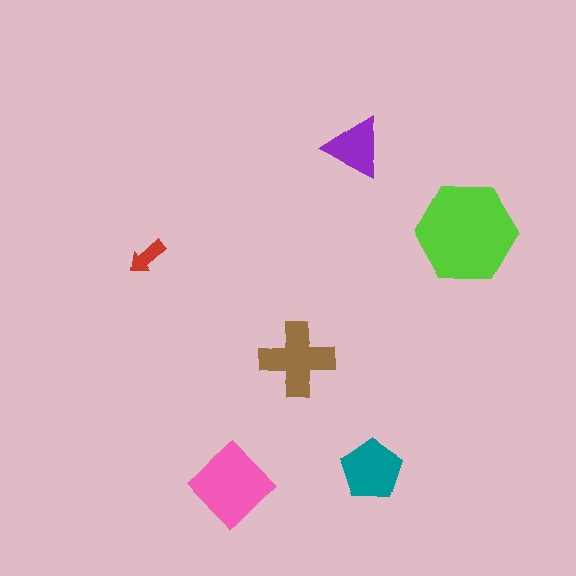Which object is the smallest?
The red arrow.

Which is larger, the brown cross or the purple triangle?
The brown cross.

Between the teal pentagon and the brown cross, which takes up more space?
The brown cross.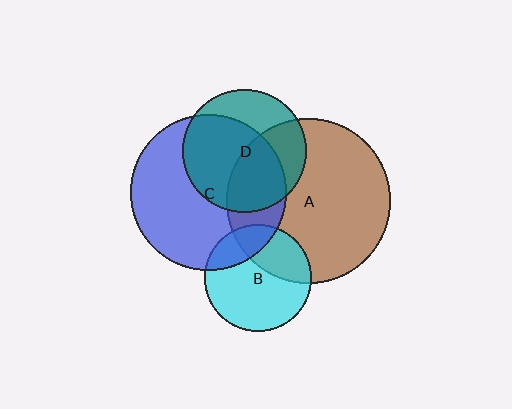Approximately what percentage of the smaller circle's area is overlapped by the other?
Approximately 25%.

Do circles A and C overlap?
Yes.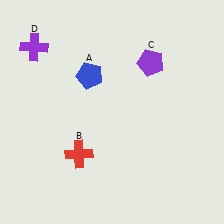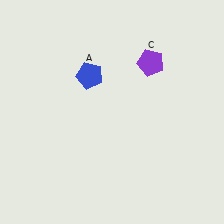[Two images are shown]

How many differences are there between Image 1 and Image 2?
There are 2 differences between the two images.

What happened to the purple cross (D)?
The purple cross (D) was removed in Image 2. It was in the top-left area of Image 1.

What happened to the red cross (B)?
The red cross (B) was removed in Image 2. It was in the bottom-left area of Image 1.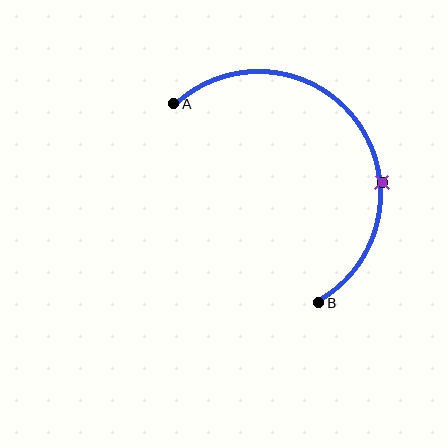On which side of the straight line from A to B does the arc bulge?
The arc bulges above and to the right of the straight line connecting A and B.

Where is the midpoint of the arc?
The arc midpoint is the point on the curve farthest from the straight line joining A and B. It sits above and to the right of that line.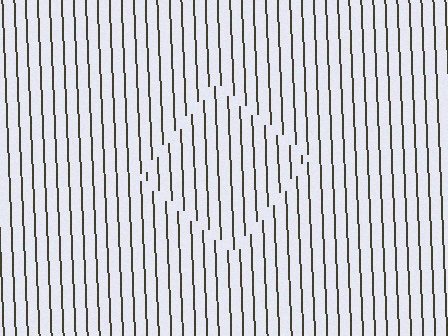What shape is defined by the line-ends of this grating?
An illusory square. The interior of the shape contains the same grating, shifted by half a period — the contour is defined by the phase discontinuity where line-ends from the inner and outer gratings abut.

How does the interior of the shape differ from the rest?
The interior of the shape contains the same grating, shifted by half a period — the contour is defined by the phase discontinuity where line-ends from the inner and outer gratings abut.